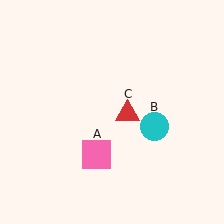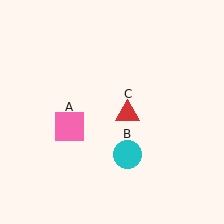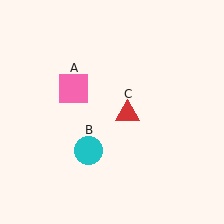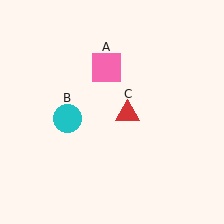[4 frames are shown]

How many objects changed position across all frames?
2 objects changed position: pink square (object A), cyan circle (object B).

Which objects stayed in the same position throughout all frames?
Red triangle (object C) remained stationary.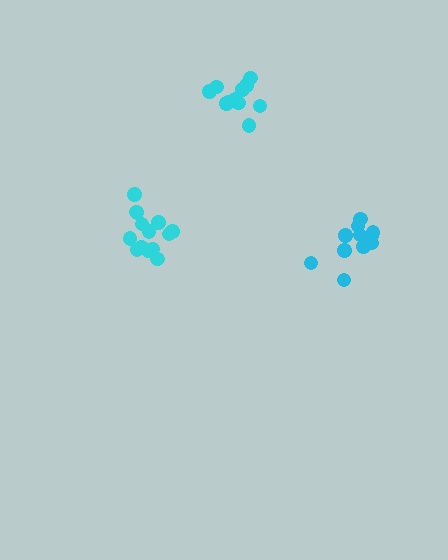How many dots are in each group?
Group 1: 11 dots, Group 2: 14 dots, Group 3: 11 dots (36 total).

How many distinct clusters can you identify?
There are 3 distinct clusters.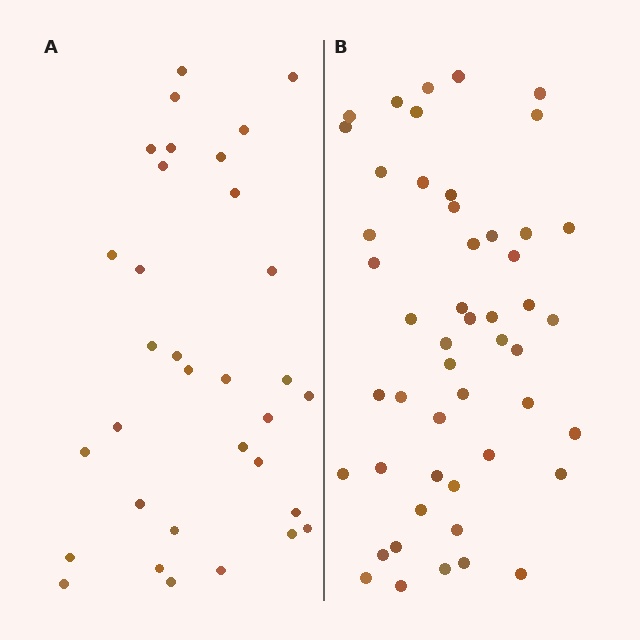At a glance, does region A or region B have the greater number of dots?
Region B (the right region) has more dots.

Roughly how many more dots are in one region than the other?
Region B has approximately 15 more dots than region A.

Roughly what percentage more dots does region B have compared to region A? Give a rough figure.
About 50% more.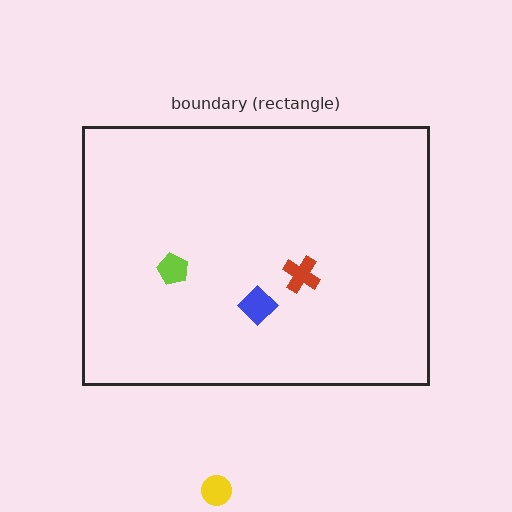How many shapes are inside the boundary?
3 inside, 1 outside.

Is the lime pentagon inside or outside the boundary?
Inside.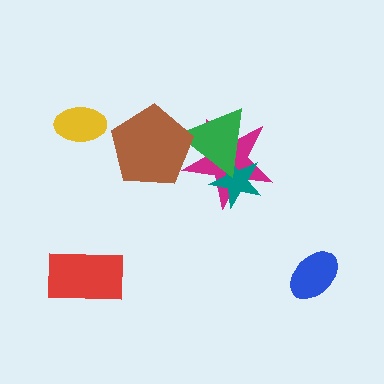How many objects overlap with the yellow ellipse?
0 objects overlap with the yellow ellipse.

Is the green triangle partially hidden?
Yes, it is partially covered by another shape.